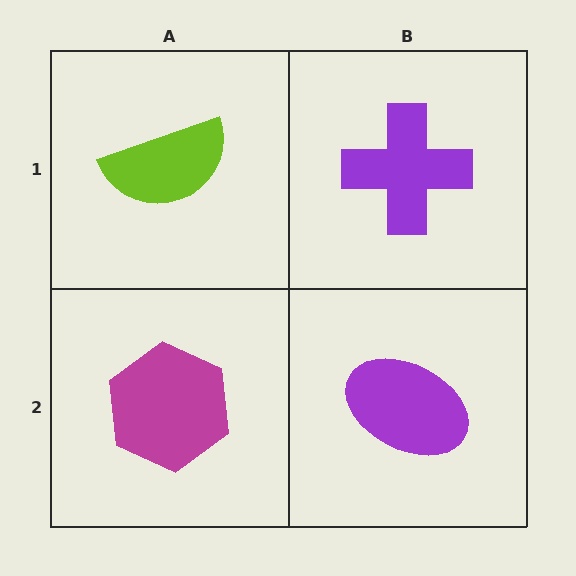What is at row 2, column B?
A purple ellipse.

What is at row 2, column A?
A magenta hexagon.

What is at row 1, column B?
A purple cross.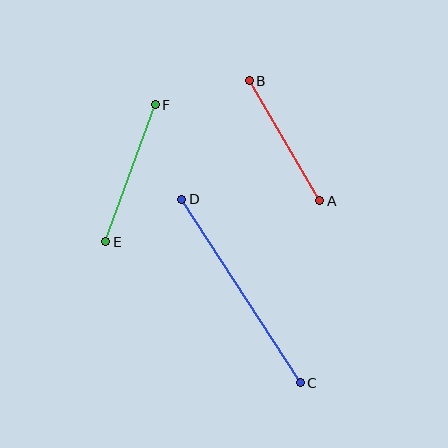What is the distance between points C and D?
The distance is approximately 218 pixels.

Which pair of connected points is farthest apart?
Points C and D are farthest apart.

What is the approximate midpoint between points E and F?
The midpoint is at approximately (130, 173) pixels.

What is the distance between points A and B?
The distance is approximately 139 pixels.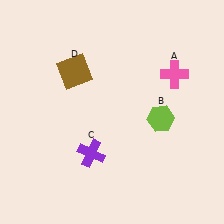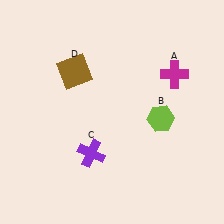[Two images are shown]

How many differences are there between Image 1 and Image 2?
There is 1 difference between the two images.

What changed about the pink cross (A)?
In Image 1, A is pink. In Image 2, it changed to magenta.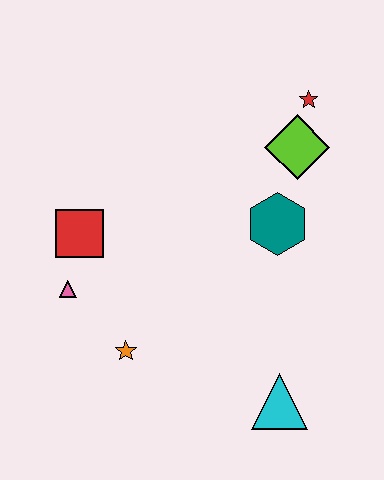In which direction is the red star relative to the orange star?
The red star is above the orange star.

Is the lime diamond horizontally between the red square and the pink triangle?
No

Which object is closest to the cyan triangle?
The orange star is closest to the cyan triangle.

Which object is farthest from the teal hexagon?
The pink triangle is farthest from the teal hexagon.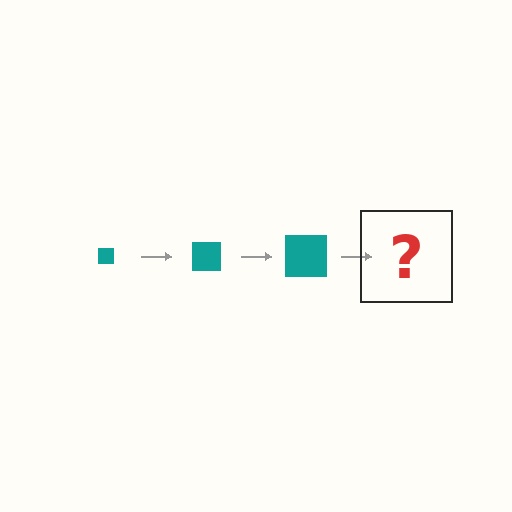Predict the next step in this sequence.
The next step is a teal square, larger than the previous one.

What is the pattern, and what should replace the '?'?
The pattern is that the square gets progressively larger each step. The '?' should be a teal square, larger than the previous one.